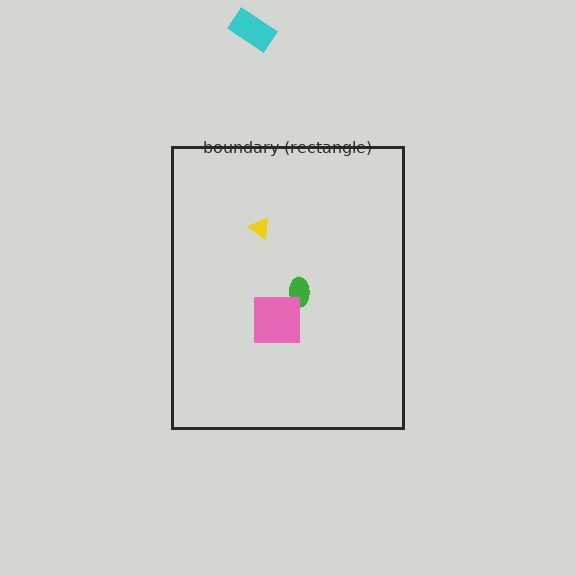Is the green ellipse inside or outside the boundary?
Inside.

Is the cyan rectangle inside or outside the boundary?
Outside.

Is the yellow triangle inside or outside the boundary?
Inside.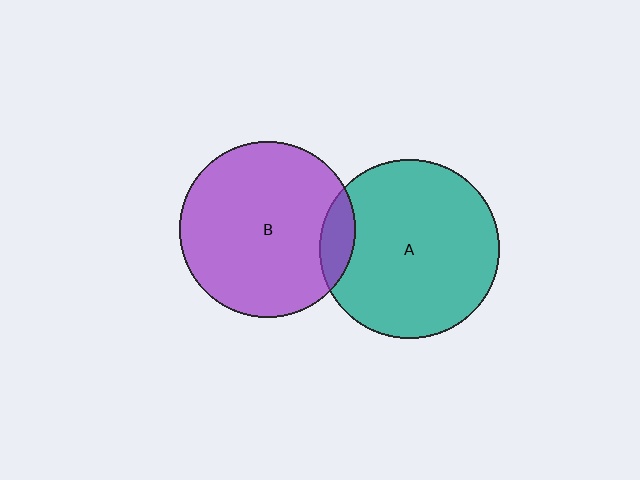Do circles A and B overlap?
Yes.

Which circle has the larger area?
Circle A (teal).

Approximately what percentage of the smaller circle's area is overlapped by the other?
Approximately 10%.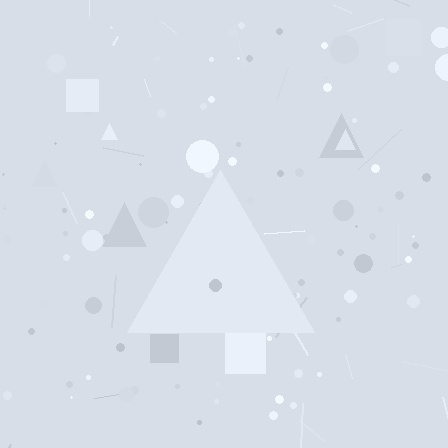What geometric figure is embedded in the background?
A triangle is embedded in the background.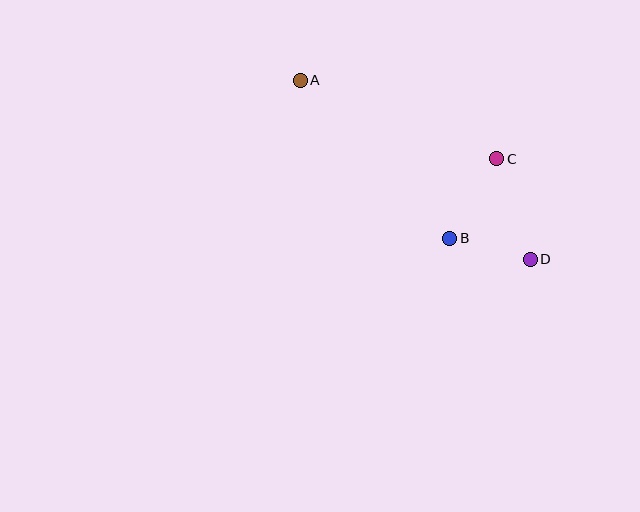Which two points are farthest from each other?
Points A and D are farthest from each other.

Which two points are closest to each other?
Points B and D are closest to each other.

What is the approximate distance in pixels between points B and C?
The distance between B and C is approximately 92 pixels.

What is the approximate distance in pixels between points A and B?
The distance between A and B is approximately 218 pixels.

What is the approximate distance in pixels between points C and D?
The distance between C and D is approximately 106 pixels.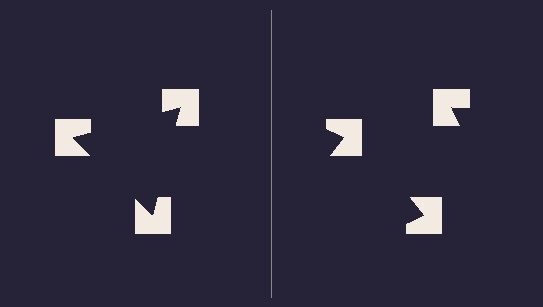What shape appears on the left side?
An illusory triangle.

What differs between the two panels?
The notched squares are positioned identically on both sides; only the wedge orientations differ. On the left they align to a triangle; on the right they are misaligned.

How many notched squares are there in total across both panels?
6 — 3 on each side.